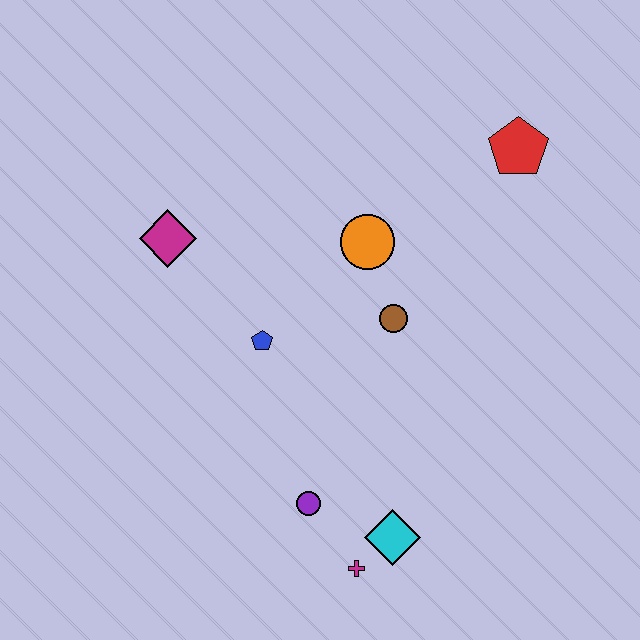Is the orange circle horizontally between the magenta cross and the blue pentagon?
No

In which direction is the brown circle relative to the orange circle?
The brown circle is below the orange circle.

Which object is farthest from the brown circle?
The magenta cross is farthest from the brown circle.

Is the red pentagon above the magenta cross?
Yes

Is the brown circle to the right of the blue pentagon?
Yes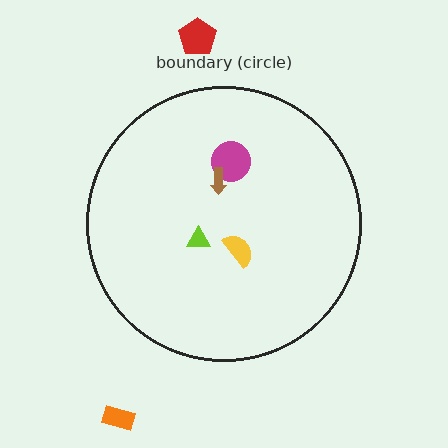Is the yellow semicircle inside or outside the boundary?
Inside.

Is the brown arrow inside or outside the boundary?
Inside.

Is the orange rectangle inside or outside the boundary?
Outside.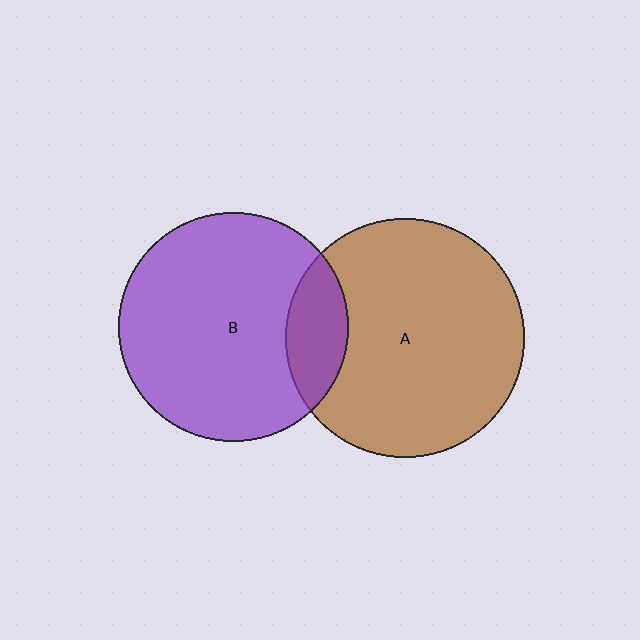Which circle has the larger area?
Circle A (brown).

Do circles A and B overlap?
Yes.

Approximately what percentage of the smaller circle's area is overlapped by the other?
Approximately 15%.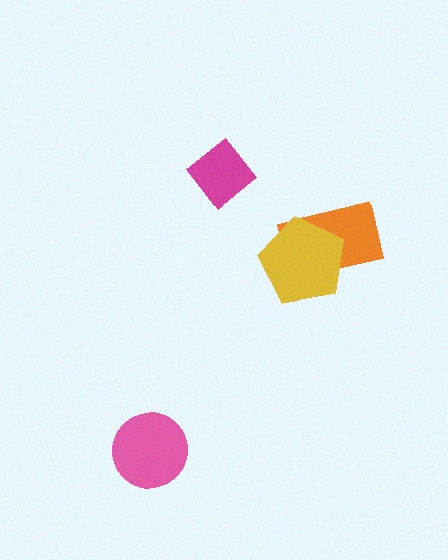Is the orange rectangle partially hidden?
Yes, it is partially covered by another shape.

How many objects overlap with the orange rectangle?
1 object overlaps with the orange rectangle.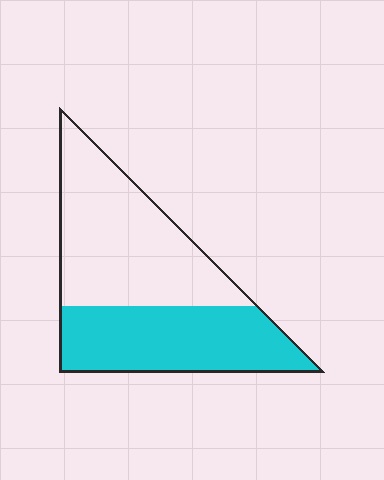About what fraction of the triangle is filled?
About two fifths (2/5).